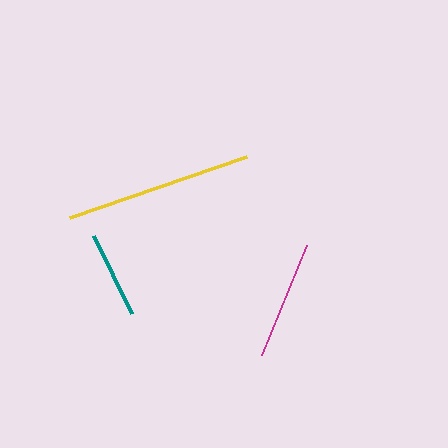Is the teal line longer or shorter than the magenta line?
The magenta line is longer than the teal line.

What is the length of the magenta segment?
The magenta segment is approximately 120 pixels long.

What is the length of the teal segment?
The teal segment is approximately 87 pixels long.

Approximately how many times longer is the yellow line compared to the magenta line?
The yellow line is approximately 1.6 times the length of the magenta line.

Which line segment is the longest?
The yellow line is the longest at approximately 187 pixels.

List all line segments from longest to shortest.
From longest to shortest: yellow, magenta, teal.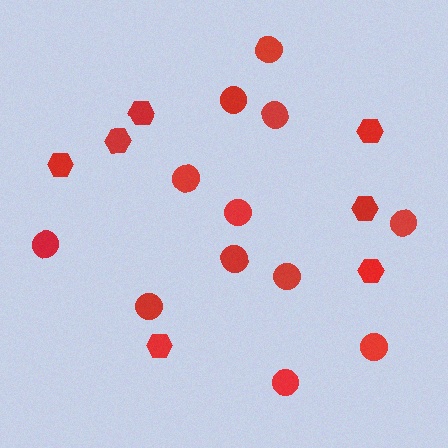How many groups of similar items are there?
There are 2 groups: one group of hexagons (7) and one group of circles (12).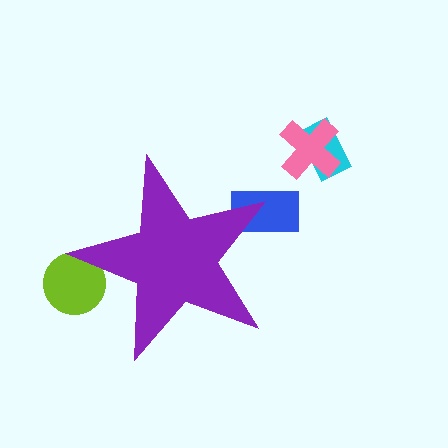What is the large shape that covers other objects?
A purple star.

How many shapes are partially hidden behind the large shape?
2 shapes are partially hidden.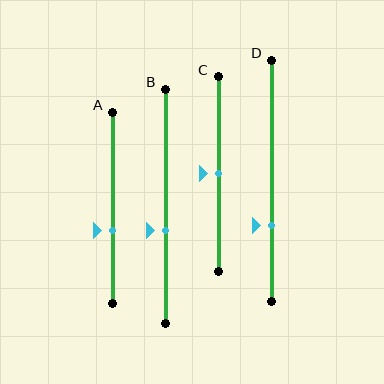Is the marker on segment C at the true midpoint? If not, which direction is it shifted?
Yes, the marker on segment C is at the true midpoint.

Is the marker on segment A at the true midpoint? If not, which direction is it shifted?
No, the marker on segment A is shifted downward by about 12% of the segment length.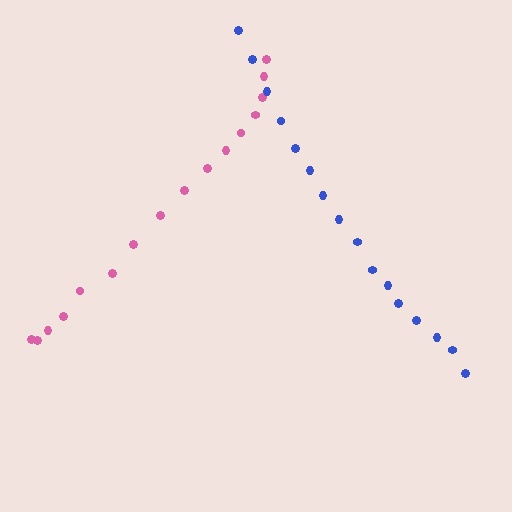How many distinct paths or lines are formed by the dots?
There are 2 distinct paths.